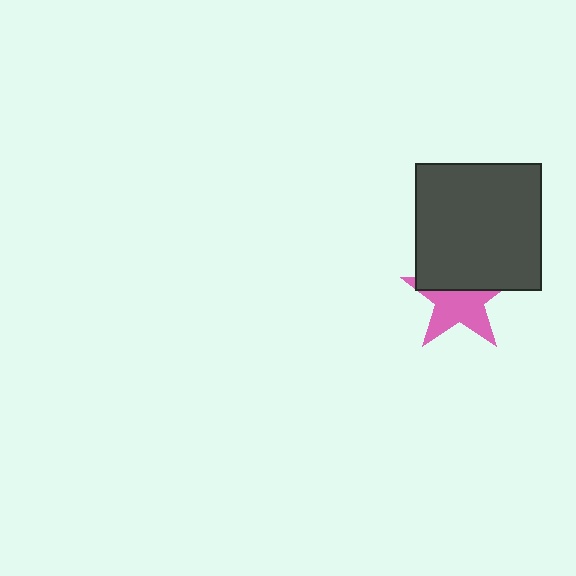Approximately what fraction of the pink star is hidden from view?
Roughly 43% of the pink star is hidden behind the dark gray square.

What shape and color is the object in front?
The object in front is a dark gray square.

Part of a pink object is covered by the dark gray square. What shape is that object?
It is a star.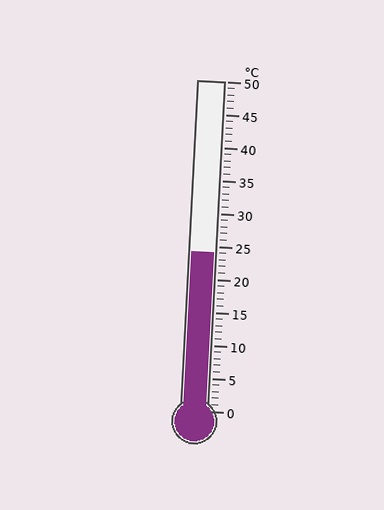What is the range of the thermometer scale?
The thermometer scale ranges from 0°C to 50°C.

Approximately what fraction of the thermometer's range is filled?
The thermometer is filled to approximately 50% of its range.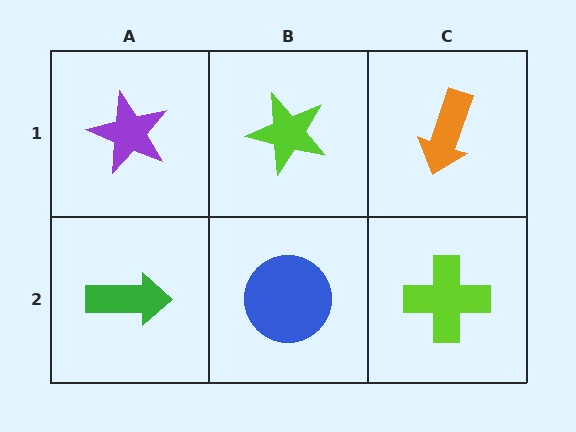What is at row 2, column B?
A blue circle.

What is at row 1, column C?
An orange arrow.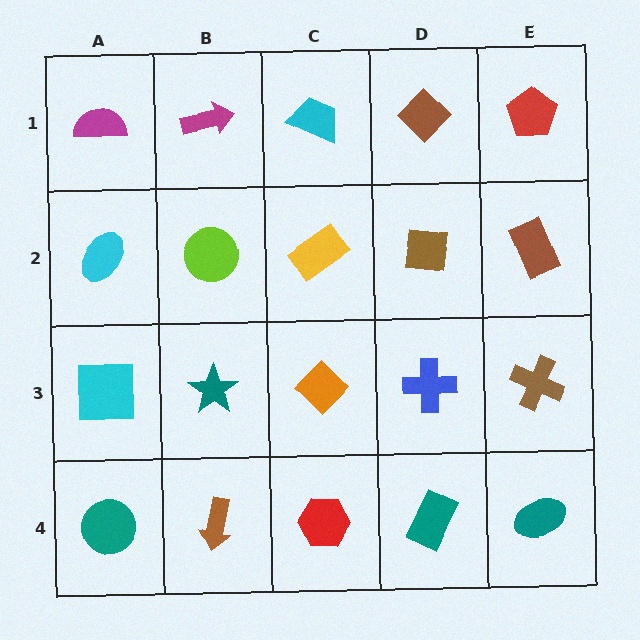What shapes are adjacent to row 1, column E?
A brown rectangle (row 2, column E), a brown diamond (row 1, column D).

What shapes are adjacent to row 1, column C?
A yellow rectangle (row 2, column C), a magenta arrow (row 1, column B), a brown diamond (row 1, column D).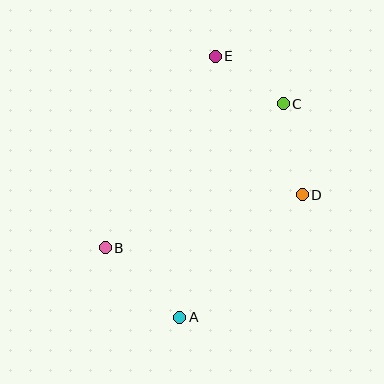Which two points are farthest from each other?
Points A and E are farthest from each other.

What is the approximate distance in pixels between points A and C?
The distance between A and C is approximately 237 pixels.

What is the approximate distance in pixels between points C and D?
The distance between C and D is approximately 93 pixels.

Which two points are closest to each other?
Points C and E are closest to each other.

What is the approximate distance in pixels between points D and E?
The distance between D and E is approximately 164 pixels.